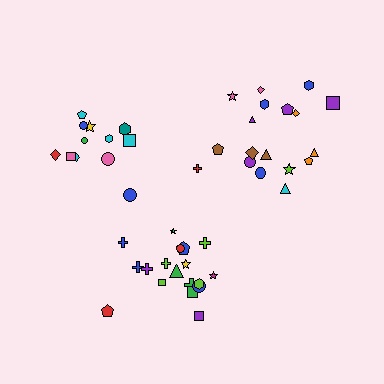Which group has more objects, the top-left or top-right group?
The top-right group.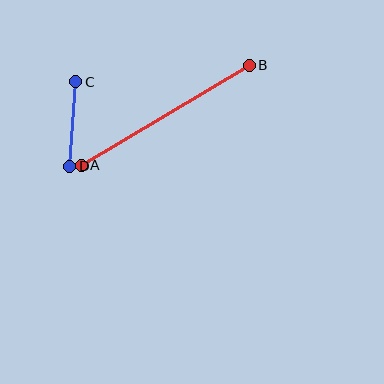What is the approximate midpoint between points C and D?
The midpoint is at approximately (73, 124) pixels.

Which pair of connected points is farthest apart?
Points A and B are farthest apart.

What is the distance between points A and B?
The distance is approximately 196 pixels.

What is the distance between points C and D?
The distance is approximately 85 pixels.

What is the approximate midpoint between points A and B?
The midpoint is at approximately (165, 115) pixels.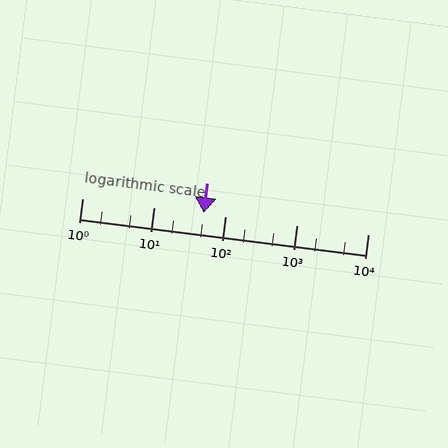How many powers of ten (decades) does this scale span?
The scale spans 4 decades, from 1 to 10000.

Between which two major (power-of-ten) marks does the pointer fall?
The pointer is between 10 and 100.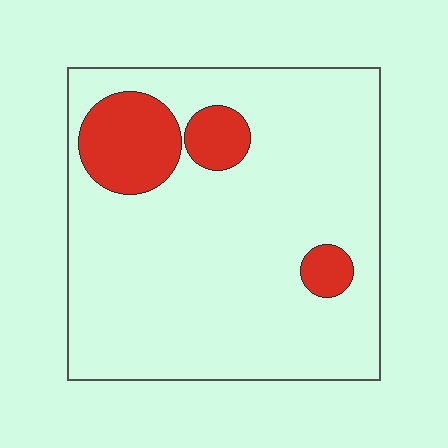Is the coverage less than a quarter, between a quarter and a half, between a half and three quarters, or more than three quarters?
Less than a quarter.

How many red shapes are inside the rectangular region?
3.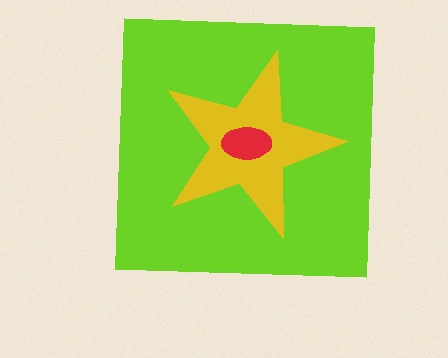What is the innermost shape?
The red ellipse.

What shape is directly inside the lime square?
The yellow star.